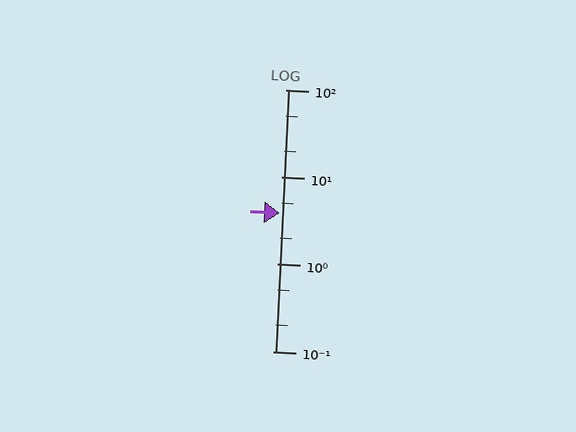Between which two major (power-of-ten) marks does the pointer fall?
The pointer is between 1 and 10.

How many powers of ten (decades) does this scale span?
The scale spans 3 decades, from 0.1 to 100.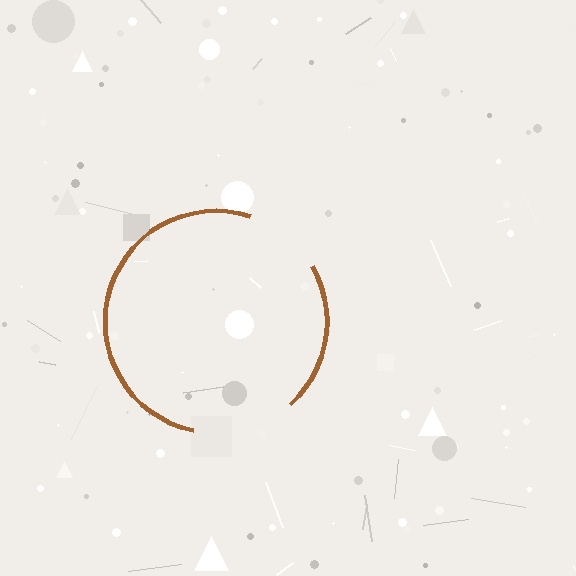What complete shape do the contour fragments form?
The contour fragments form a circle.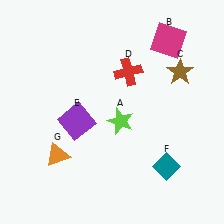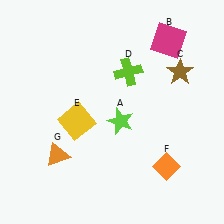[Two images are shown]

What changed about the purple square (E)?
In Image 1, E is purple. In Image 2, it changed to yellow.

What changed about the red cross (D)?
In Image 1, D is red. In Image 2, it changed to lime.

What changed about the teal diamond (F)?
In Image 1, F is teal. In Image 2, it changed to orange.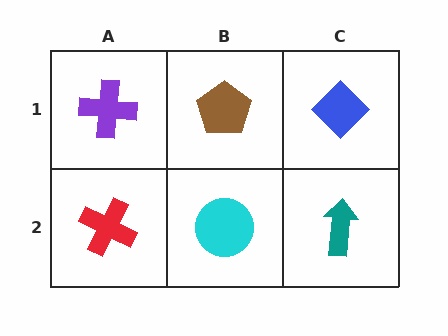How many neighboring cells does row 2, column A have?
2.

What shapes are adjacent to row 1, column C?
A teal arrow (row 2, column C), a brown pentagon (row 1, column B).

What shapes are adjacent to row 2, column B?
A brown pentagon (row 1, column B), a red cross (row 2, column A), a teal arrow (row 2, column C).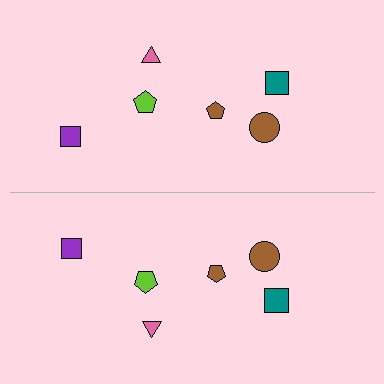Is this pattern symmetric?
Yes, this pattern has bilateral (reflection) symmetry.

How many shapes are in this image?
There are 12 shapes in this image.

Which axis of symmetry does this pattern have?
The pattern has a horizontal axis of symmetry running through the center of the image.